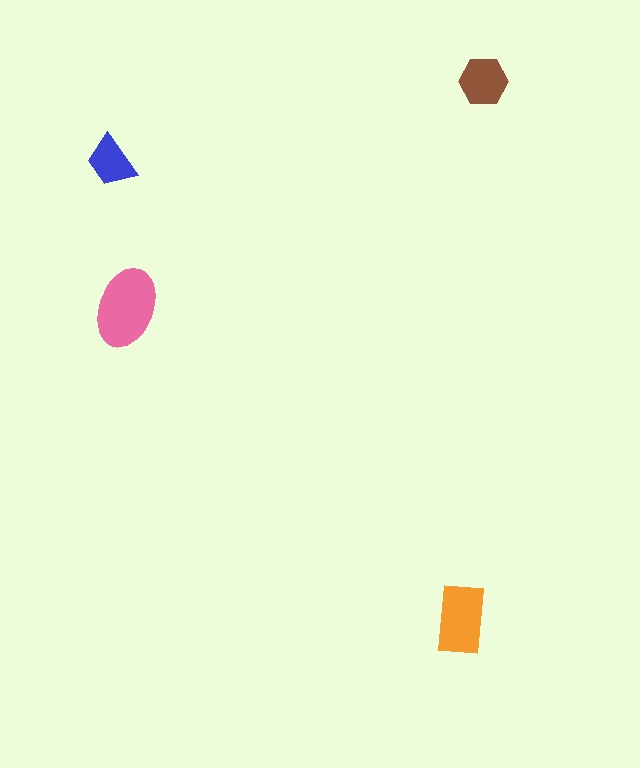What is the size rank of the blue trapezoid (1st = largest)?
4th.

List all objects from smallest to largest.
The blue trapezoid, the brown hexagon, the orange rectangle, the pink ellipse.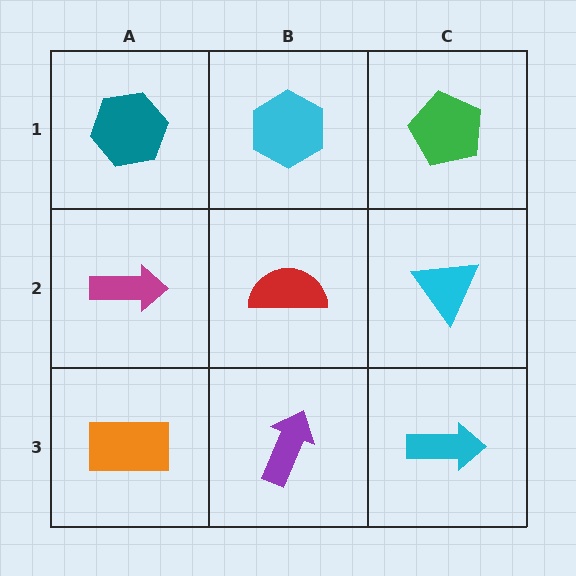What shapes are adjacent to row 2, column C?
A green pentagon (row 1, column C), a cyan arrow (row 3, column C), a red semicircle (row 2, column B).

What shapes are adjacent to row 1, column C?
A cyan triangle (row 2, column C), a cyan hexagon (row 1, column B).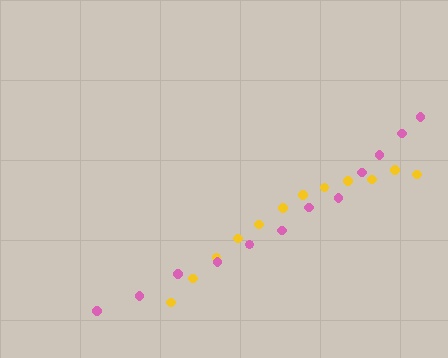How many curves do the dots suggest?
There are 2 distinct paths.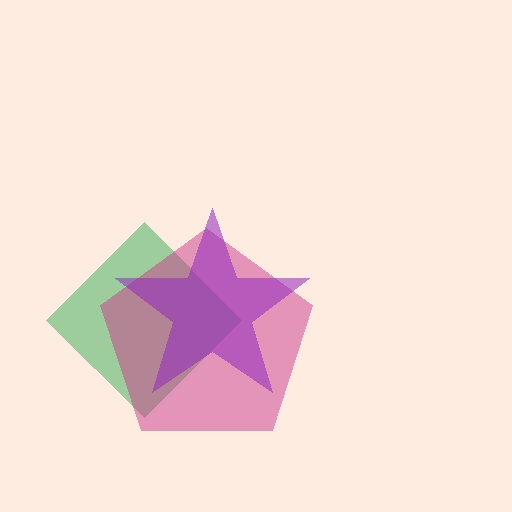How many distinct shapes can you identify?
There are 3 distinct shapes: a green diamond, a magenta pentagon, a purple star.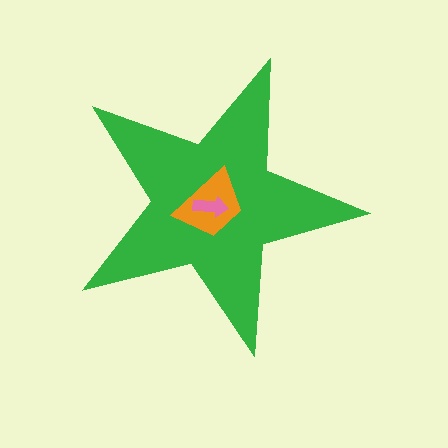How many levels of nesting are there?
3.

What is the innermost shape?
The pink arrow.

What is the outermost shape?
The green star.